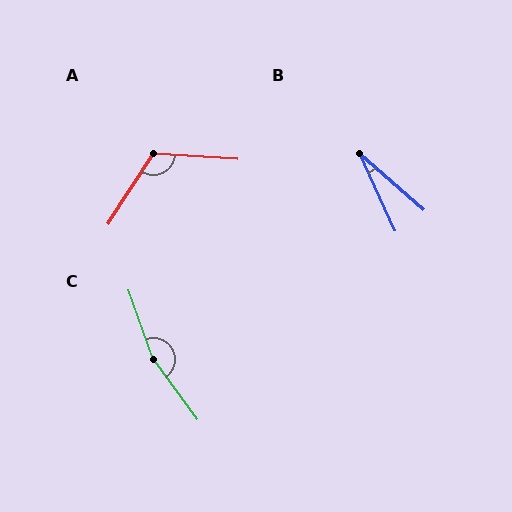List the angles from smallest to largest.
B (24°), A (119°), C (164°).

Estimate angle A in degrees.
Approximately 119 degrees.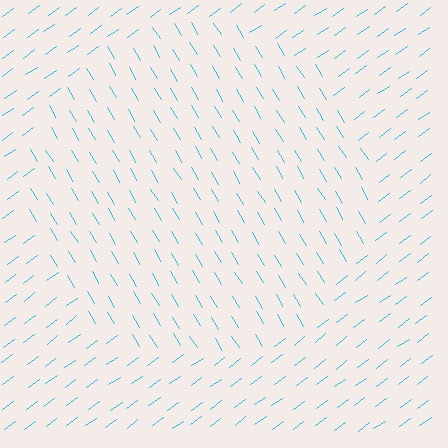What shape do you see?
I see a circle.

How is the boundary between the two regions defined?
The boundary is defined purely by a change in line orientation (approximately 85 degrees difference). All lines are the same color and thickness.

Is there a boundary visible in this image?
Yes, there is a texture boundary formed by a change in line orientation.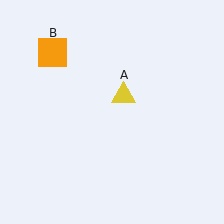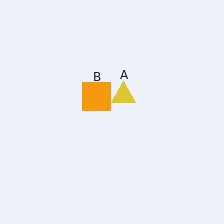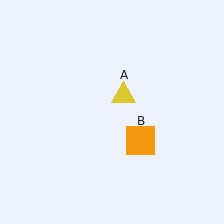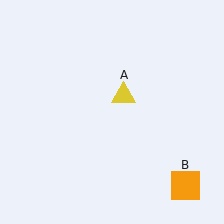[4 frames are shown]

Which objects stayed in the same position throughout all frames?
Yellow triangle (object A) remained stationary.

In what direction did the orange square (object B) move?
The orange square (object B) moved down and to the right.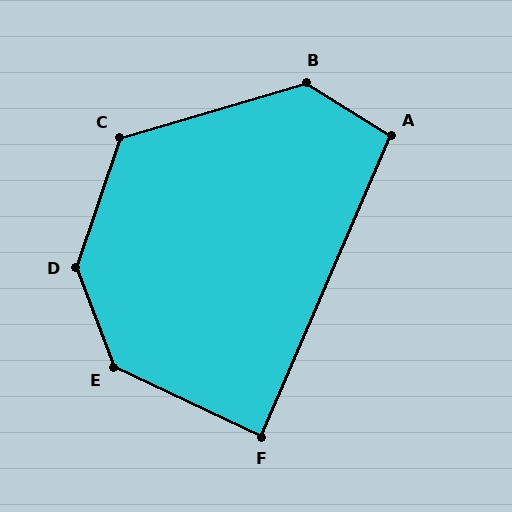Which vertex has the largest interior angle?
D, at approximately 141 degrees.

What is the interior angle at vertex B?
Approximately 131 degrees (obtuse).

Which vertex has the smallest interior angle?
F, at approximately 88 degrees.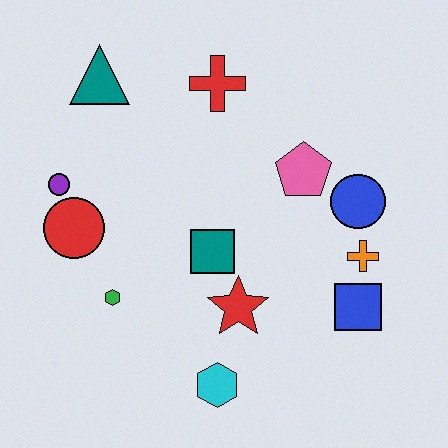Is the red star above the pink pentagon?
No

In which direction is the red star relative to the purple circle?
The red star is to the right of the purple circle.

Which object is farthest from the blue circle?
The purple circle is farthest from the blue circle.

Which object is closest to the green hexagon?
The red circle is closest to the green hexagon.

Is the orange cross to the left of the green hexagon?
No